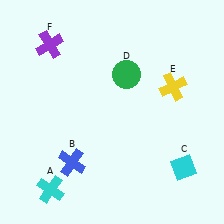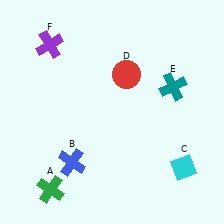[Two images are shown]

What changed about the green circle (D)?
In Image 1, D is green. In Image 2, it changed to red.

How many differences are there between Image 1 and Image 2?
There are 3 differences between the two images.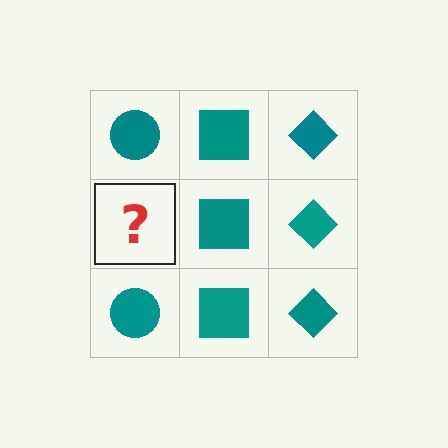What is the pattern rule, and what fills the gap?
The rule is that each column has a consistent shape. The gap should be filled with a teal circle.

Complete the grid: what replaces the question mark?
The question mark should be replaced with a teal circle.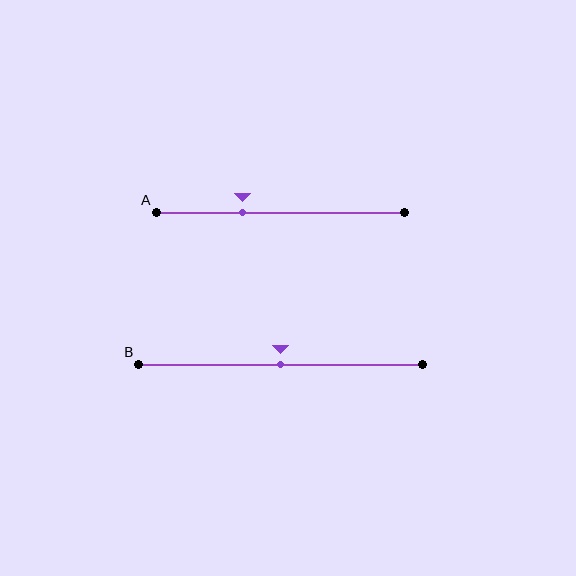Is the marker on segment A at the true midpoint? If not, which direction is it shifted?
No, the marker on segment A is shifted to the left by about 15% of the segment length.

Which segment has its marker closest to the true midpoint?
Segment B has its marker closest to the true midpoint.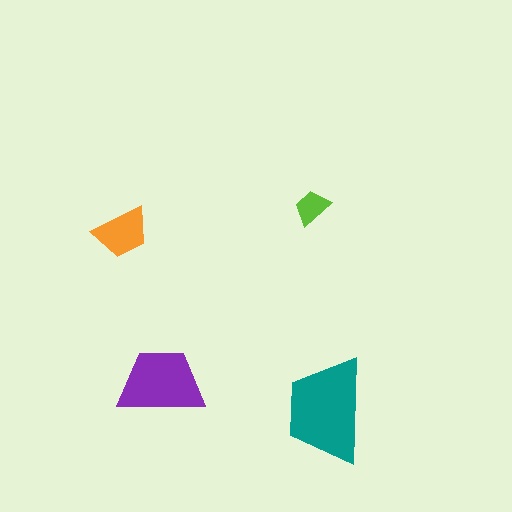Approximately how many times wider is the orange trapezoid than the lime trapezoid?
About 1.5 times wider.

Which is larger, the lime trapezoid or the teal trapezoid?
The teal one.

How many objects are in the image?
There are 4 objects in the image.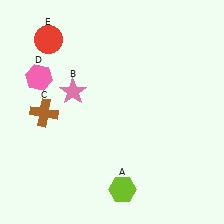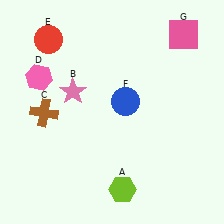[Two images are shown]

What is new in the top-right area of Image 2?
A pink square (G) was added in the top-right area of Image 2.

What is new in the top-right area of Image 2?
A blue circle (F) was added in the top-right area of Image 2.